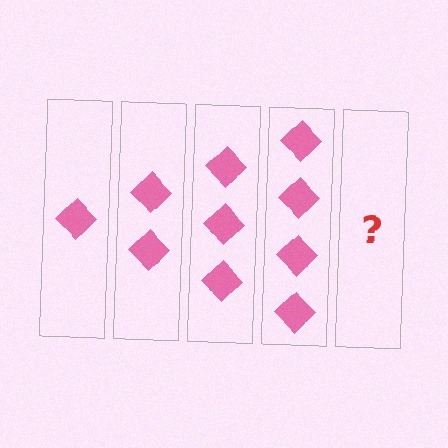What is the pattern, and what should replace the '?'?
The pattern is that each step adds one more diamond. The '?' should be 5 diamonds.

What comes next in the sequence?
The next element should be 5 diamonds.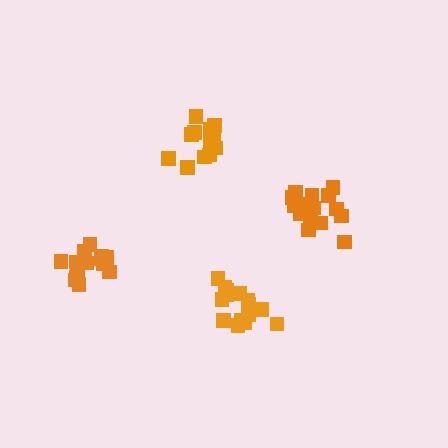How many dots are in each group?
Group 1: 15 dots, Group 2: 17 dots, Group 3: 15 dots, Group 4: 15 dots (62 total).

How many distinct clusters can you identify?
There are 4 distinct clusters.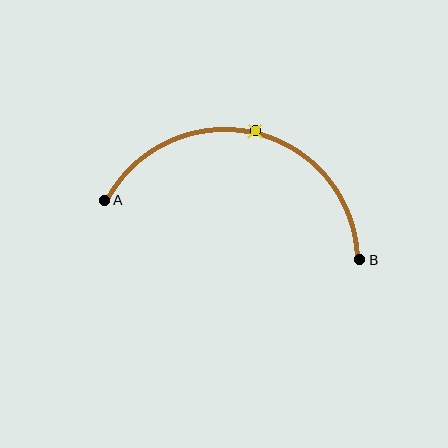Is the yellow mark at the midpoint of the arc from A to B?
Yes. The yellow mark lies on the arc at equal arc-length from both A and B — it is the arc midpoint.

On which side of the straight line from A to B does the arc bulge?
The arc bulges above the straight line connecting A and B.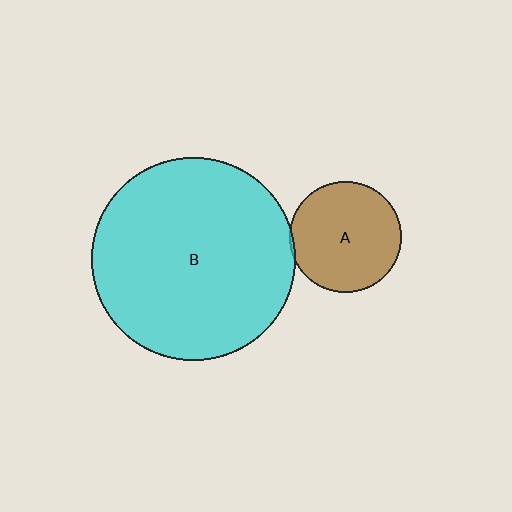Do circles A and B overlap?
Yes.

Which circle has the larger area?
Circle B (cyan).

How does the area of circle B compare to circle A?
Approximately 3.3 times.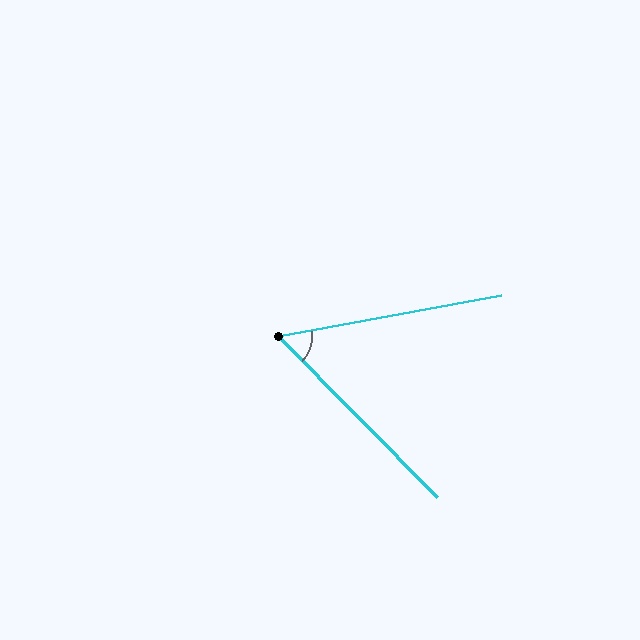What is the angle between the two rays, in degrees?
Approximately 56 degrees.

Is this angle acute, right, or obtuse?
It is acute.